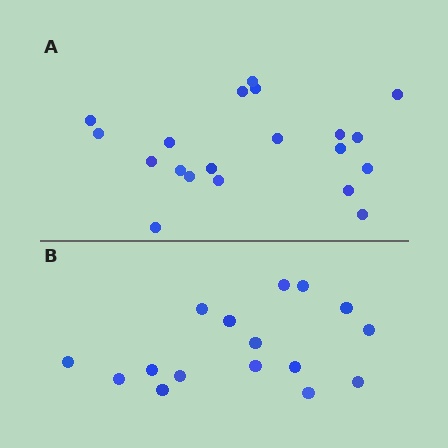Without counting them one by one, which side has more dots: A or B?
Region A (the top region) has more dots.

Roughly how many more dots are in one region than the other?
Region A has about 4 more dots than region B.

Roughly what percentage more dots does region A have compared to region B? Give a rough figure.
About 25% more.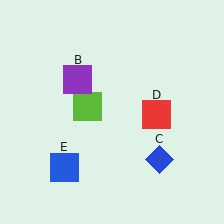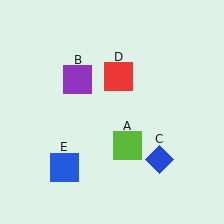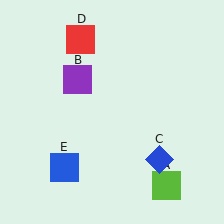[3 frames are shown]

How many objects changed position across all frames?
2 objects changed position: lime square (object A), red square (object D).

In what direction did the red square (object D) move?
The red square (object D) moved up and to the left.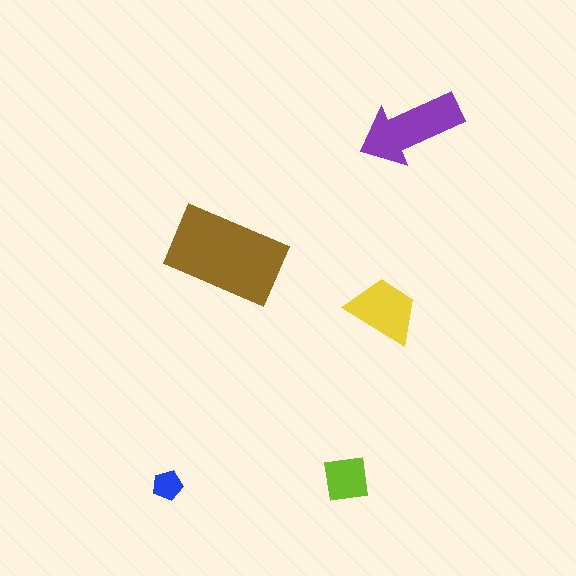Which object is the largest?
The brown rectangle.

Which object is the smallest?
The blue pentagon.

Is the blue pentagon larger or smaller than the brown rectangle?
Smaller.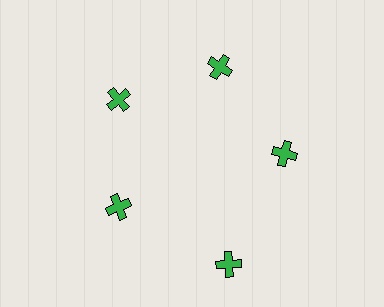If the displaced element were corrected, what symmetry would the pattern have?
It would have 5-fold rotational symmetry — the pattern would map onto itself every 72 degrees.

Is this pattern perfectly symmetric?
No. The 5 green crosses are arranged in a ring, but one element near the 5 o'clock position is pushed outward from the center, breaking the 5-fold rotational symmetry.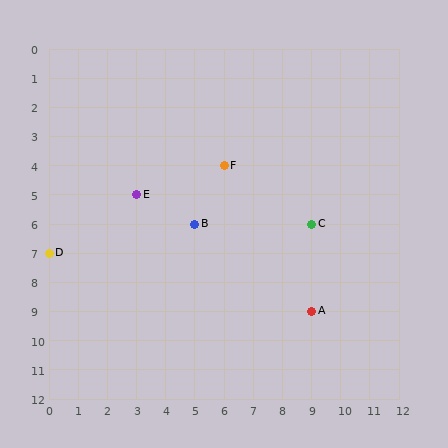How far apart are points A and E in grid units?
Points A and E are 6 columns and 4 rows apart (about 7.2 grid units diagonally).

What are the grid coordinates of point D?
Point D is at grid coordinates (0, 7).